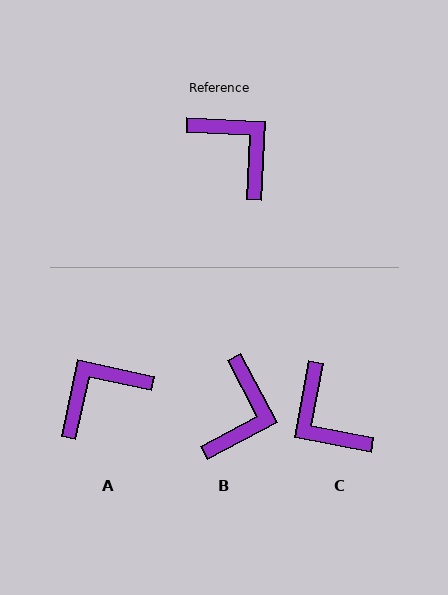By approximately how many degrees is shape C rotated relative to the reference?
Approximately 172 degrees counter-clockwise.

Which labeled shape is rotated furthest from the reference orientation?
C, about 172 degrees away.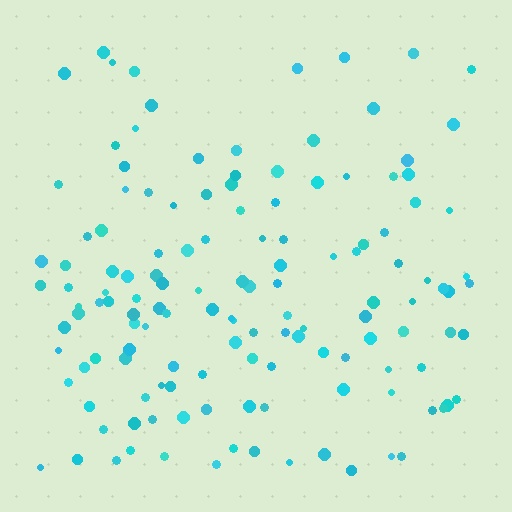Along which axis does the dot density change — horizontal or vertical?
Vertical.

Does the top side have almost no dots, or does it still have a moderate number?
Still a moderate number, just noticeably fewer than the bottom.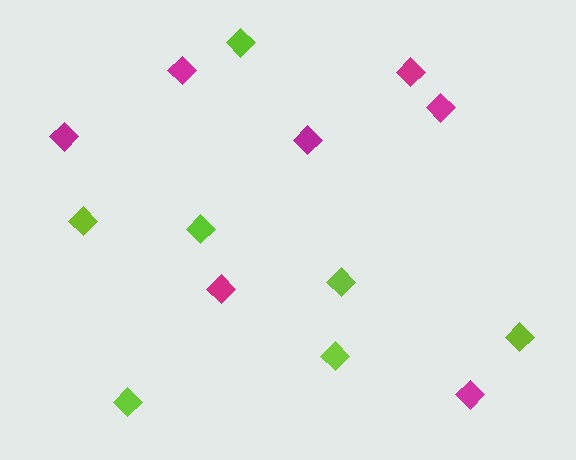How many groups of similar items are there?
There are 2 groups: one group of lime diamonds (7) and one group of magenta diamonds (7).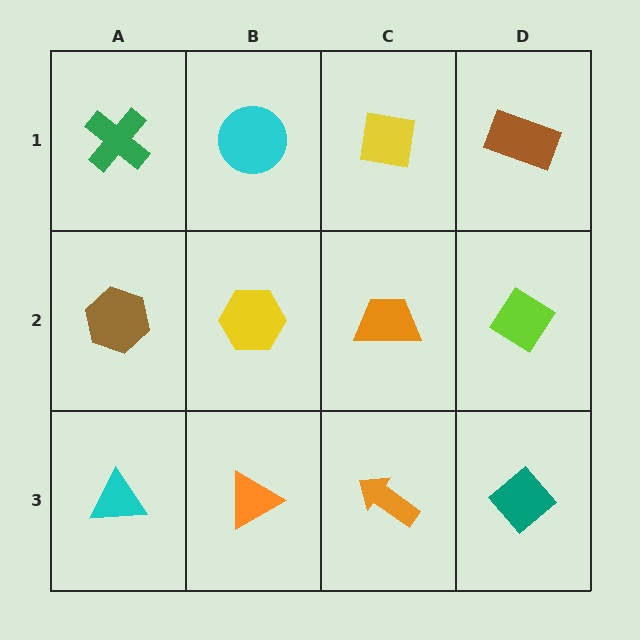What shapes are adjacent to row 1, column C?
An orange trapezoid (row 2, column C), a cyan circle (row 1, column B), a brown rectangle (row 1, column D).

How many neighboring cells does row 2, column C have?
4.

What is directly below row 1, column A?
A brown hexagon.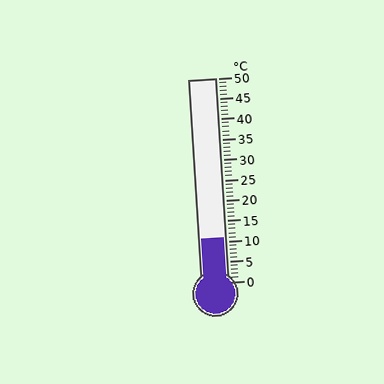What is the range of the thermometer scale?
The thermometer scale ranges from 0°C to 50°C.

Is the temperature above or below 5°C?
The temperature is above 5°C.